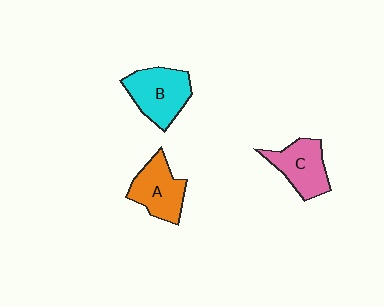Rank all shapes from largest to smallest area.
From largest to smallest: B (cyan), A (orange), C (pink).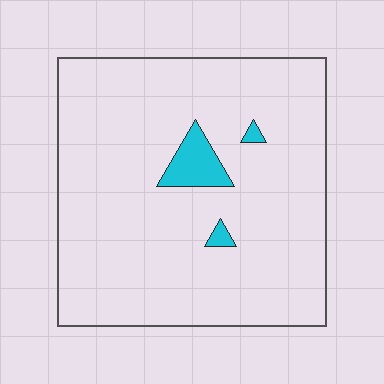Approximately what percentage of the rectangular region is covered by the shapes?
Approximately 5%.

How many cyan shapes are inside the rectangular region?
3.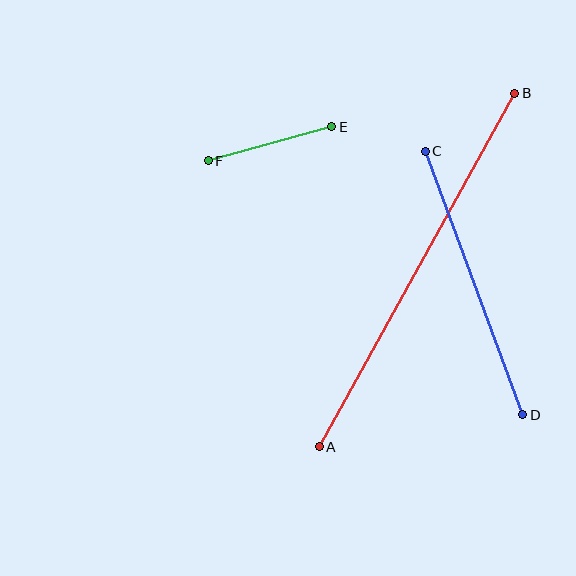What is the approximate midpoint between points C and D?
The midpoint is at approximately (474, 283) pixels.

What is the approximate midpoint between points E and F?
The midpoint is at approximately (270, 144) pixels.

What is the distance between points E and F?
The distance is approximately 128 pixels.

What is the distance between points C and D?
The distance is approximately 281 pixels.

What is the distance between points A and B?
The distance is approximately 404 pixels.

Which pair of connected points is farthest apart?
Points A and B are farthest apart.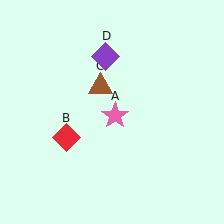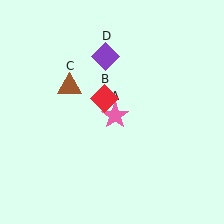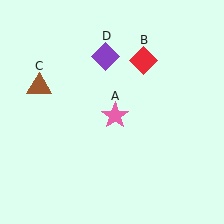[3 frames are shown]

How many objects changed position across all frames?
2 objects changed position: red diamond (object B), brown triangle (object C).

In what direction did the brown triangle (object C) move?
The brown triangle (object C) moved left.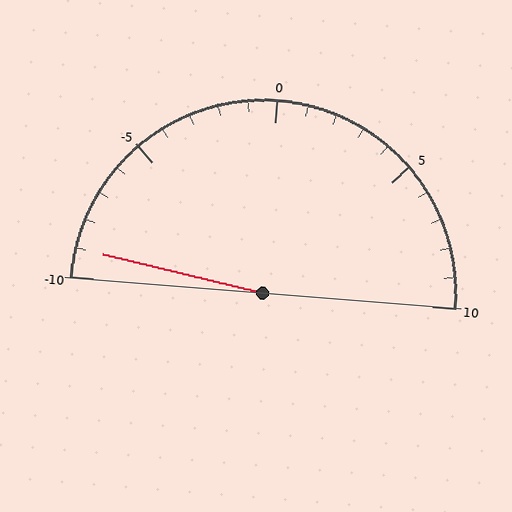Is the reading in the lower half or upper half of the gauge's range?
The reading is in the lower half of the range (-10 to 10).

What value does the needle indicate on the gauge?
The needle indicates approximately -9.